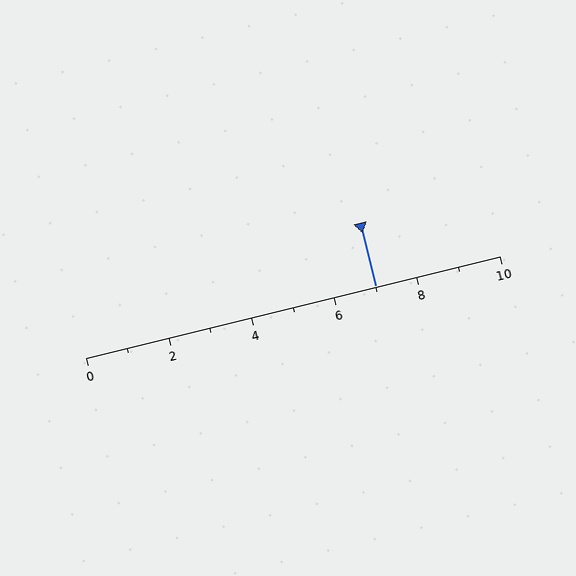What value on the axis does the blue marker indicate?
The marker indicates approximately 7.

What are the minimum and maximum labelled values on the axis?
The axis runs from 0 to 10.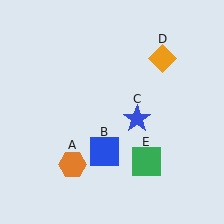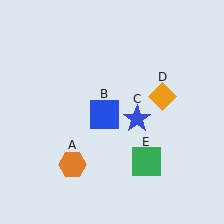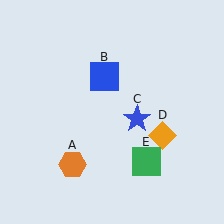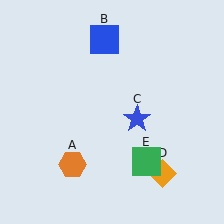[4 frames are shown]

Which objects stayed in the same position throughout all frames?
Orange hexagon (object A) and blue star (object C) and green square (object E) remained stationary.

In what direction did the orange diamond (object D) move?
The orange diamond (object D) moved down.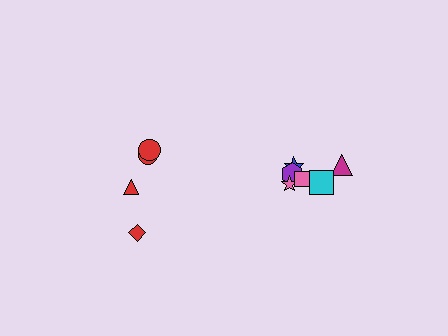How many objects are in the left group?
There are 4 objects.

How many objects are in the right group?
There are 6 objects.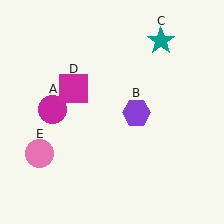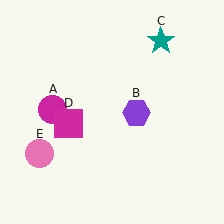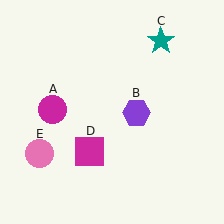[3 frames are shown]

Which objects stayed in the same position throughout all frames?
Magenta circle (object A) and purple hexagon (object B) and teal star (object C) and pink circle (object E) remained stationary.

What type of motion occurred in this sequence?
The magenta square (object D) rotated counterclockwise around the center of the scene.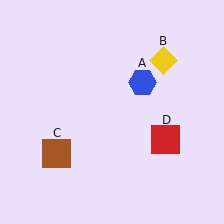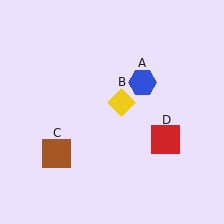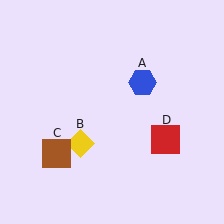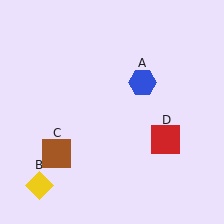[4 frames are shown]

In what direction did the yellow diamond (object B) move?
The yellow diamond (object B) moved down and to the left.